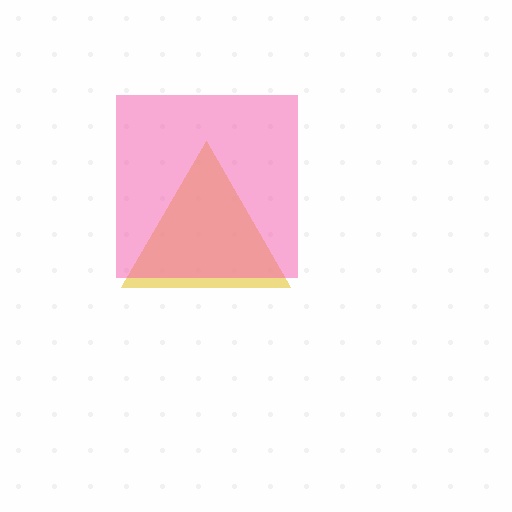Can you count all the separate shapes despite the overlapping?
Yes, there are 2 separate shapes.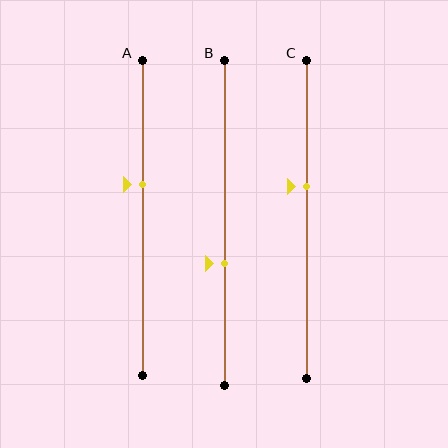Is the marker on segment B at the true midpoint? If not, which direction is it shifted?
No, the marker on segment B is shifted downward by about 13% of the segment length.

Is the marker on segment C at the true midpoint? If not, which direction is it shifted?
No, the marker on segment C is shifted upward by about 10% of the segment length.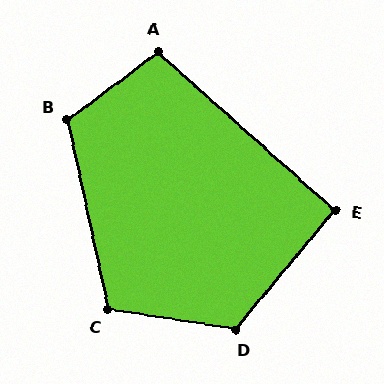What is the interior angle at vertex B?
Approximately 114 degrees (obtuse).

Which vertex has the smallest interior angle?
E, at approximately 92 degrees.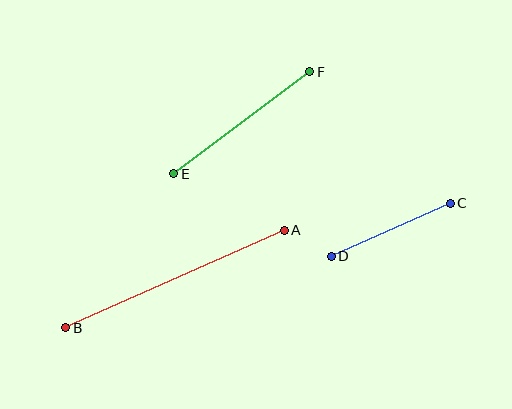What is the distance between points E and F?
The distance is approximately 170 pixels.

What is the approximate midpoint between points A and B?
The midpoint is at approximately (175, 279) pixels.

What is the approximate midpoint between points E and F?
The midpoint is at approximately (242, 123) pixels.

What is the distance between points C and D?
The distance is approximately 130 pixels.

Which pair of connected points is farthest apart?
Points A and B are farthest apart.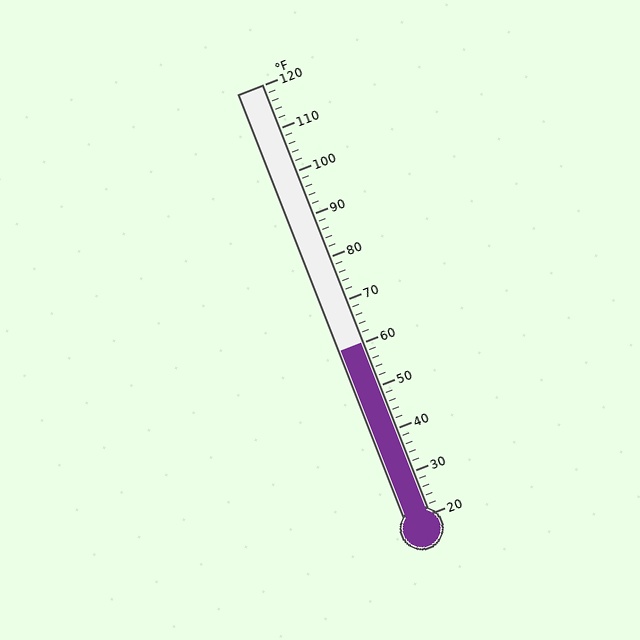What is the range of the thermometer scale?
The thermometer scale ranges from 20°F to 120°F.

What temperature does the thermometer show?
The thermometer shows approximately 60°F.